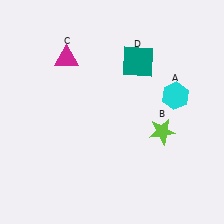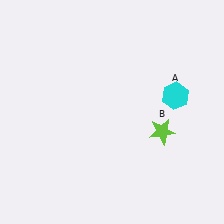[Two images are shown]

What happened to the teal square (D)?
The teal square (D) was removed in Image 2. It was in the top-right area of Image 1.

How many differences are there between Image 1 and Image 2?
There are 2 differences between the two images.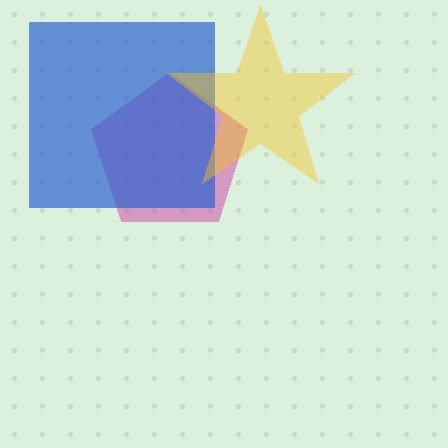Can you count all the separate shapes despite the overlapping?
Yes, there are 3 separate shapes.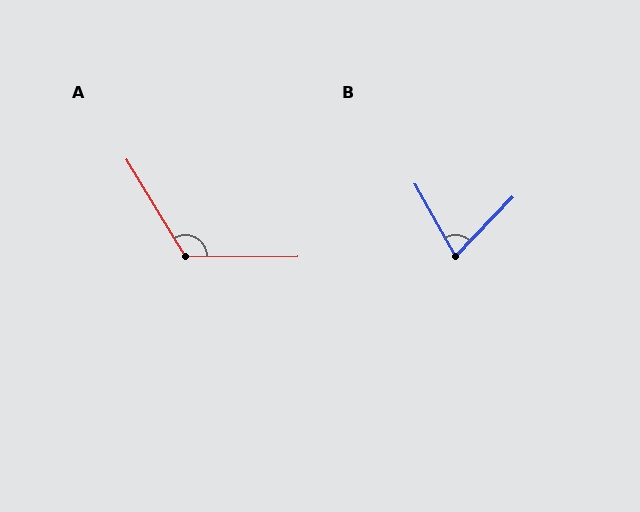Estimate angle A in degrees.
Approximately 121 degrees.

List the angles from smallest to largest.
B (74°), A (121°).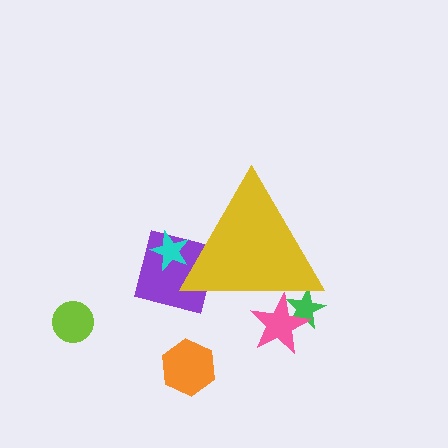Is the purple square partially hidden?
Yes, the purple square is partially hidden behind the yellow triangle.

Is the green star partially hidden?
Yes, the green star is partially hidden behind the yellow triangle.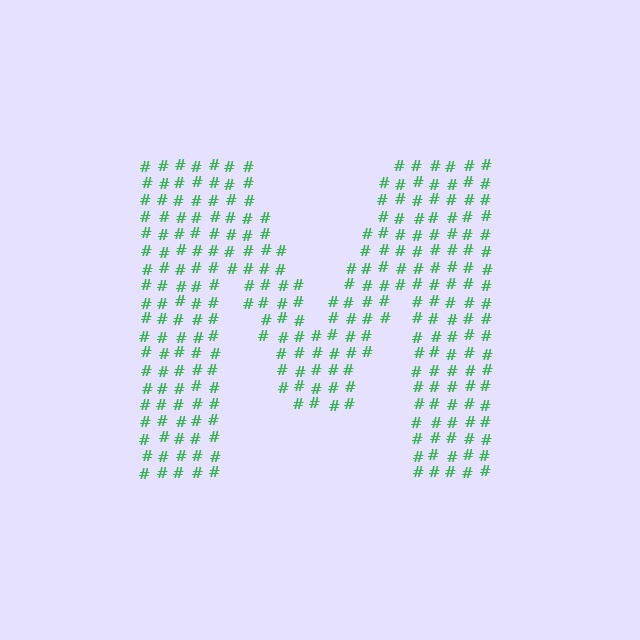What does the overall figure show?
The overall figure shows the letter M.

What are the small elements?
The small elements are hash symbols.